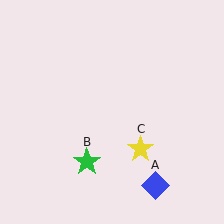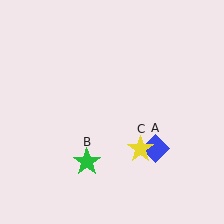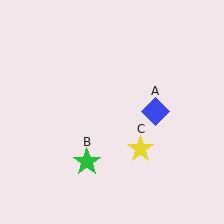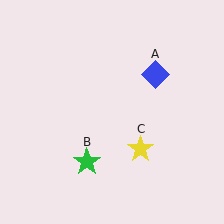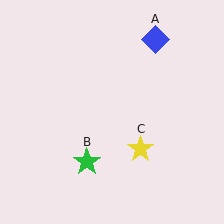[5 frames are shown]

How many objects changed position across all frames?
1 object changed position: blue diamond (object A).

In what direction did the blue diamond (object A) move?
The blue diamond (object A) moved up.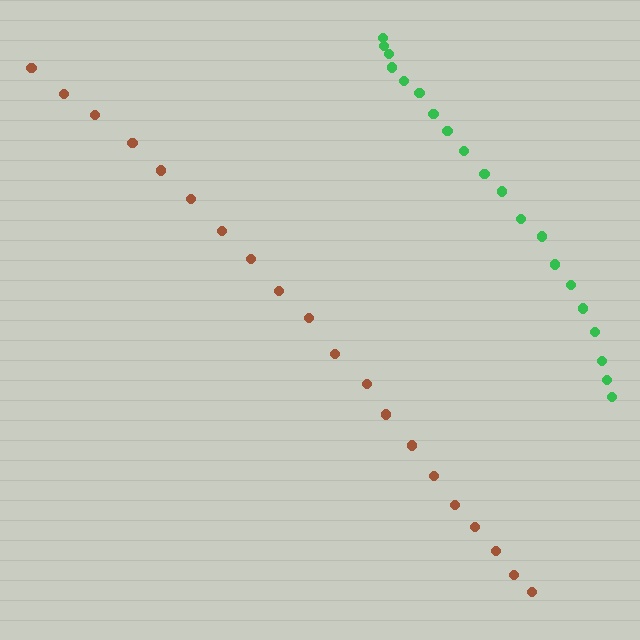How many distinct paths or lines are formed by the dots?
There are 2 distinct paths.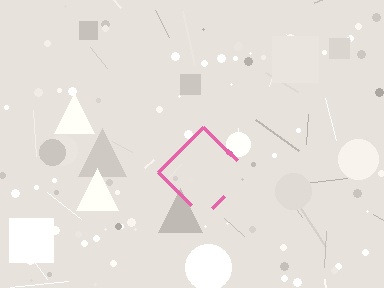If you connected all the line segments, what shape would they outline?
They would outline a diamond.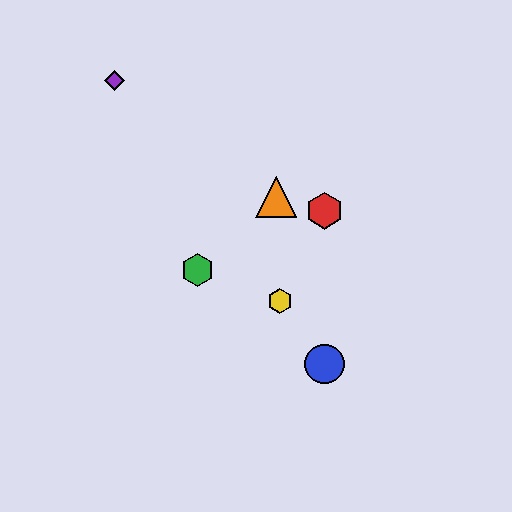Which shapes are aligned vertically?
The red hexagon, the blue circle are aligned vertically.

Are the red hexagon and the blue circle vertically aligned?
Yes, both are at x≈324.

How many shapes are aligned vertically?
2 shapes (the red hexagon, the blue circle) are aligned vertically.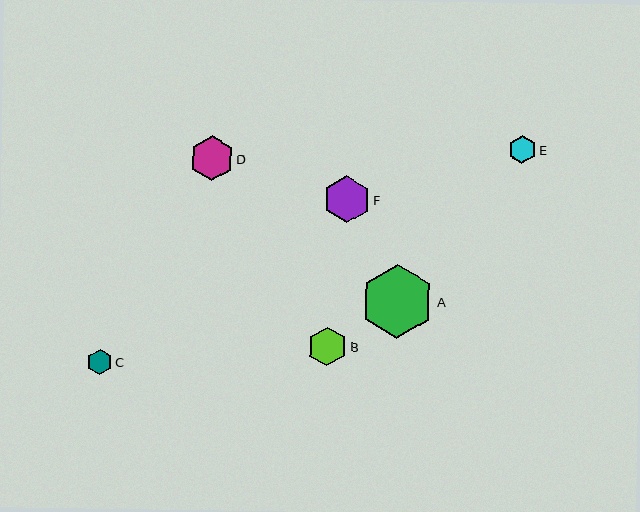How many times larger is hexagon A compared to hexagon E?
Hexagon A is approximately 2.6 times the size of hexagon E.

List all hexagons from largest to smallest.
From largest to smallest: A, F, D, B, E, C.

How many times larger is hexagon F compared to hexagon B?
Hexagon F is approximately 1.2 times the size of hexagon B.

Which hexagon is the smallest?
Hexagon C is the smallest with a size of approximately 26 pixels.